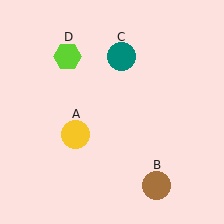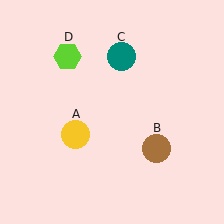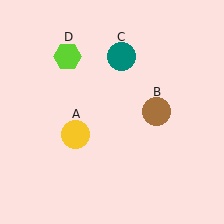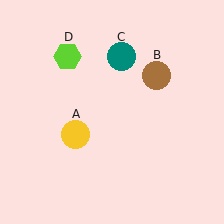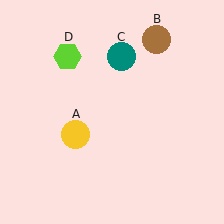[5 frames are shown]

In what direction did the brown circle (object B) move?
The brown circle (object B) moved up.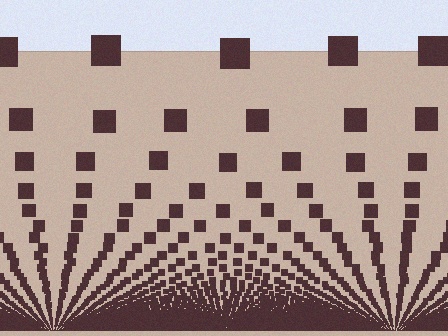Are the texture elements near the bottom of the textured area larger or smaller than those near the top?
Smaller. The gradient is inverted — elements near the bottom are smaller and denser.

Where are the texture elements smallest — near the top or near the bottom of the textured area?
Near the bottom.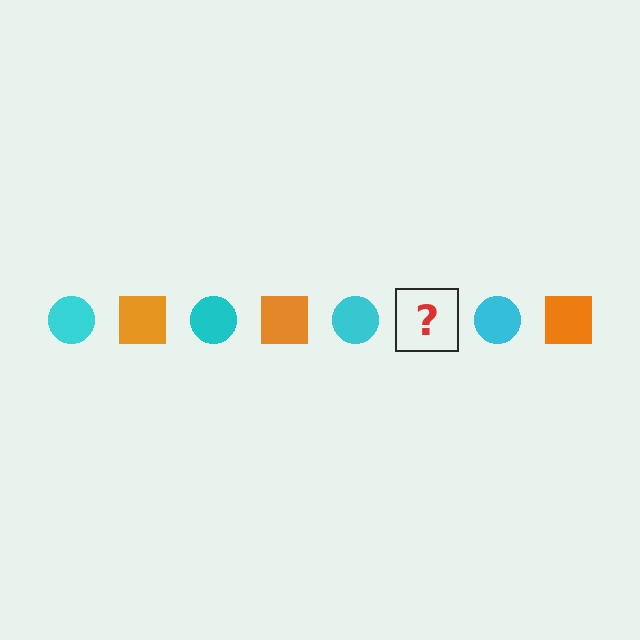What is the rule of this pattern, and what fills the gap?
The rule is that the pattern alternates between cyan circle and orange square. The gap should be filled with an orange square.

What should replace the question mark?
The question mark should be replaced with an orange square.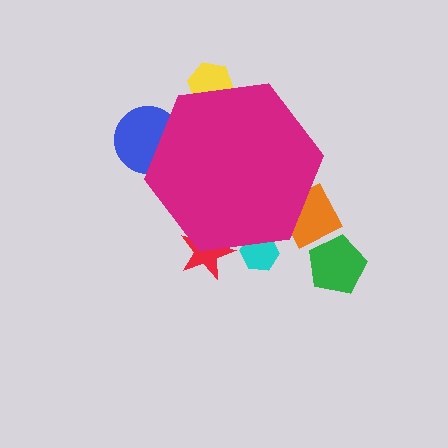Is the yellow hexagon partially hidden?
Yes, the yellow hexagon is partially hidden behind the magenta hexagon.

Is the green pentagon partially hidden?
No, the green pentagon is fully visible.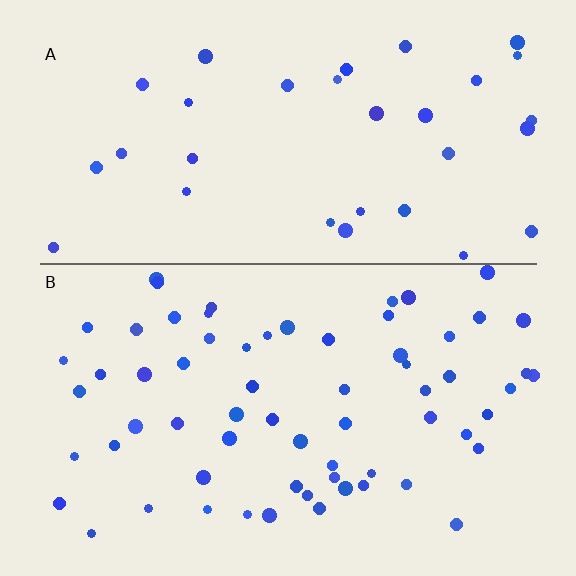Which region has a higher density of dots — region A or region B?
B (the bottom).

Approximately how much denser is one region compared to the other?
Approximately 2.0× — region B over region A.